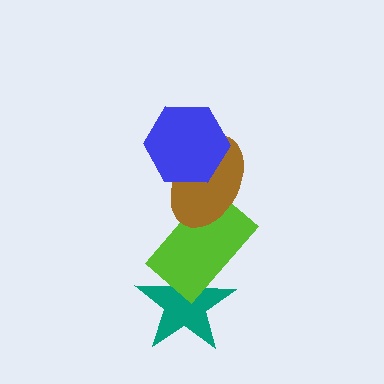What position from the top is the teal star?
The teal star is 4th from the top.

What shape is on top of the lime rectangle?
The brown ellipse is on top of the lime rectangle.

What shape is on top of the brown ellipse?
The blue hexagon is on top of the brown ellipse.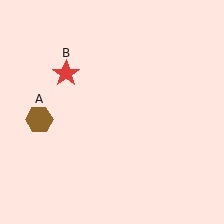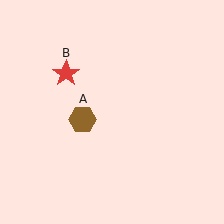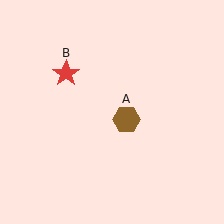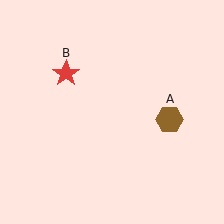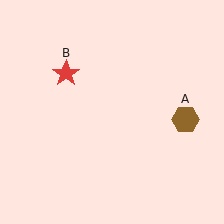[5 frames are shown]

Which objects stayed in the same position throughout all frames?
Red star (object B) remained stationary.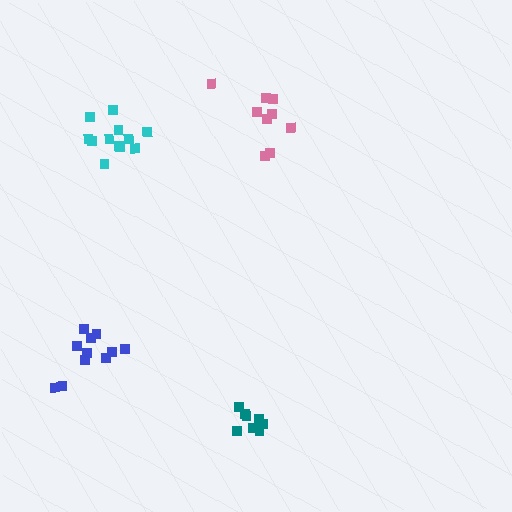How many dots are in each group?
Group 1: 9 dots, Group 2: 9 dots, Group 3: 12 dots, Group 4: 11 dots (41 total).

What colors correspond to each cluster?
The clusters are colored: teal, pink, cyan, blue.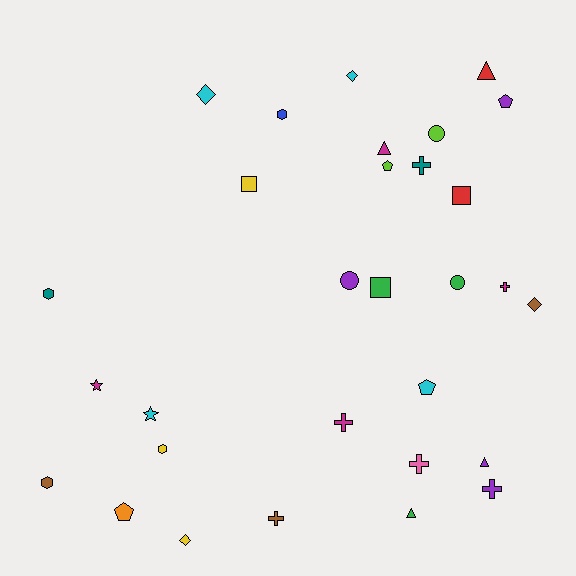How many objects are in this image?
There are 30 objects.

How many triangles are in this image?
There are 4 triangles.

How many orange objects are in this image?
There is 1 orange object.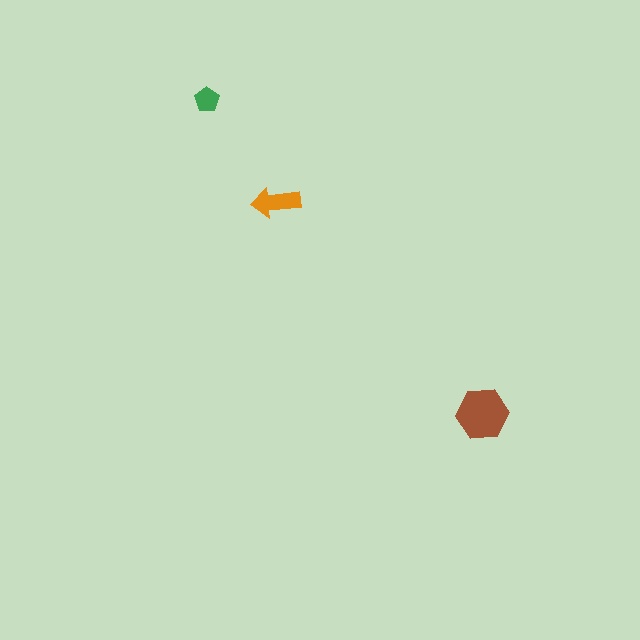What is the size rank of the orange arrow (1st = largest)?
2nd.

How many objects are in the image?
There are 3 objects in the image.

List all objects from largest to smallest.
The brown hexagon, the orange arrow, the green pentagon.